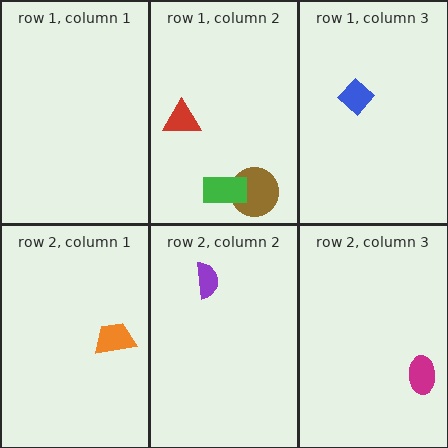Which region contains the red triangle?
The row 1, column 2 region.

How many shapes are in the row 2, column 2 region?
1.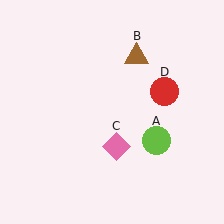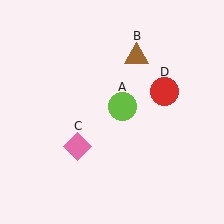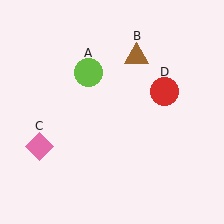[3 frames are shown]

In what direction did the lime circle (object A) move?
The lime circle (object A) moved up and to the left.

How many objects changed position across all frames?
2 objects changed position: lime circle (object A), pink diamond (object C).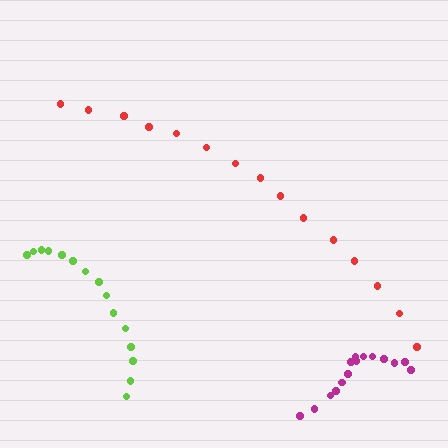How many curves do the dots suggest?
There are 3 distinct paths.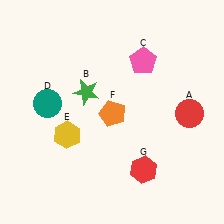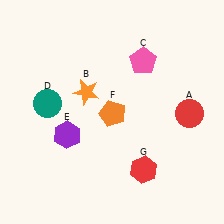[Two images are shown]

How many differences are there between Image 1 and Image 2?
There are 2 differences between the two images.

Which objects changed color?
B changed from green to orange. E changed from yellow to purple.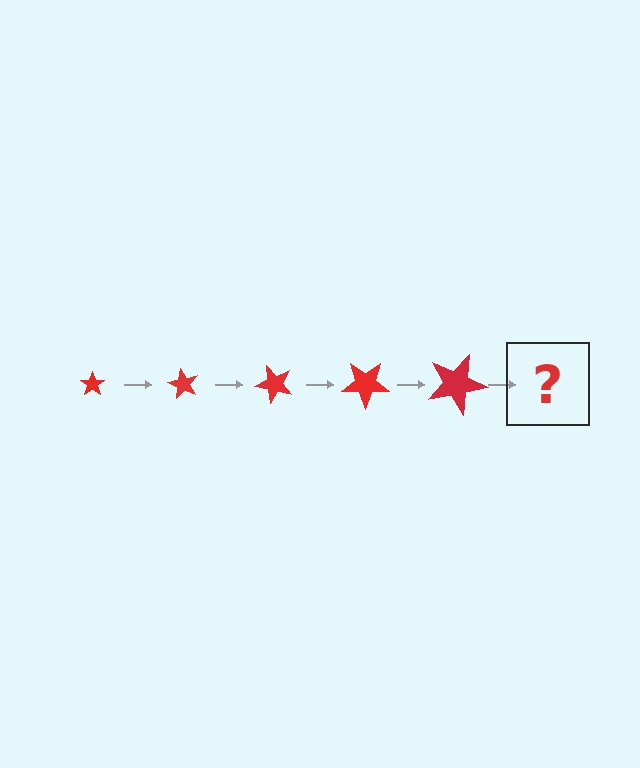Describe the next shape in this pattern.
It should be a star, larger than the previous one and rotated 300 degrees from the start.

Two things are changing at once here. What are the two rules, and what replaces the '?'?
The two rules are that the star grows larger each step and it rotates 60 degrees each step. The '?' should be a star, larger than the previous one and rotated 300 degrees from the start.